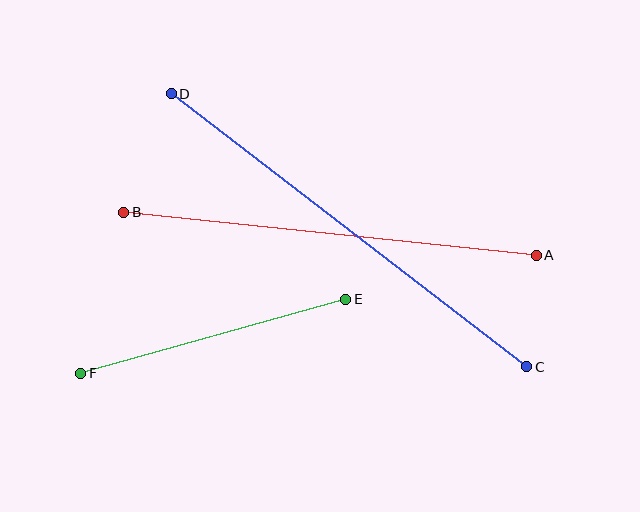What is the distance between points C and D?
The distance is approximately 448 pixels.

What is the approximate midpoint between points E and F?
The midpoint is at approximately (213, 336) pixels.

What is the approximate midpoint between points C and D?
The midpoint is at approximately (349, 230) pixels.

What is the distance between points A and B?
The distance is approximately 415 pixels.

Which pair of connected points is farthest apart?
Points C and D are farthest apart.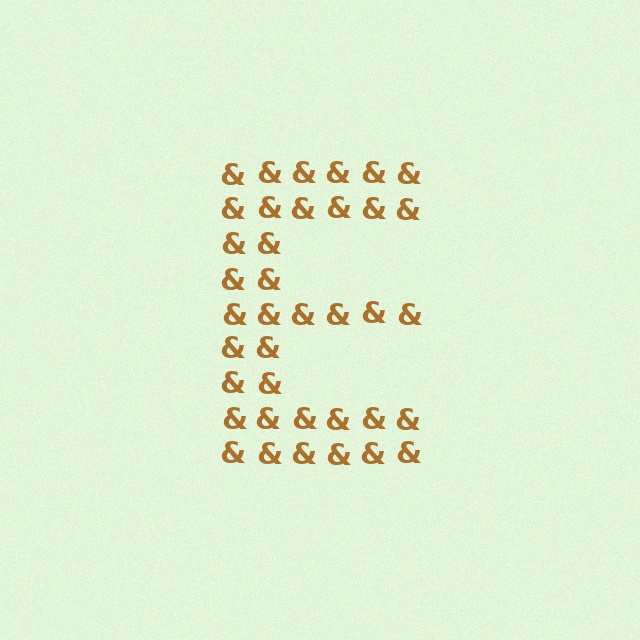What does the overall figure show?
The overall figure shows the letter E.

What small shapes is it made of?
It is made of small ampersands.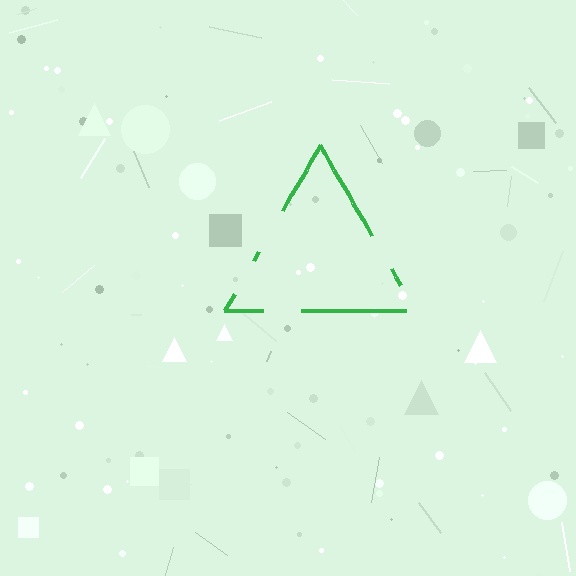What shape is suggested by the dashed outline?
The dashed outline suggests a triangle.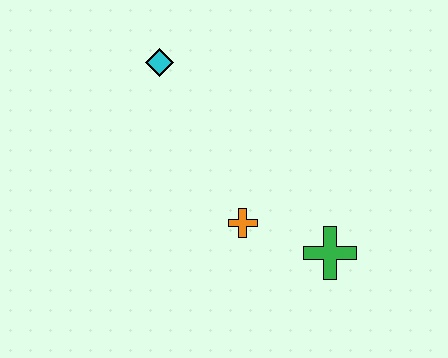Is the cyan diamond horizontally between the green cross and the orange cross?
No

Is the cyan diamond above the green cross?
Yes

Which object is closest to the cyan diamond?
The orange cross is closest to the cyan diamond.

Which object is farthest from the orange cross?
The cyan diamond is farthest from the orange cross.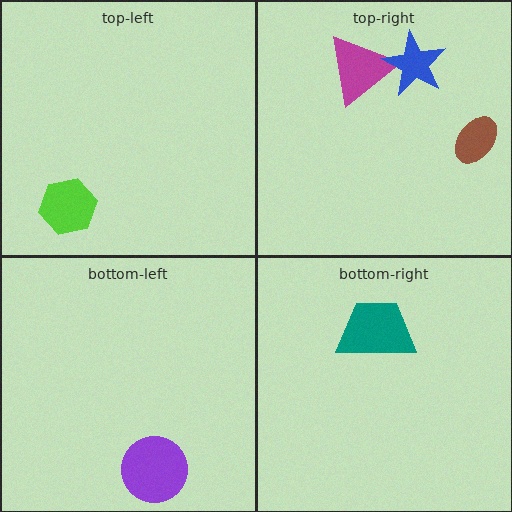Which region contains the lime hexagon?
The top-left region.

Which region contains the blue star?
The top-right region.